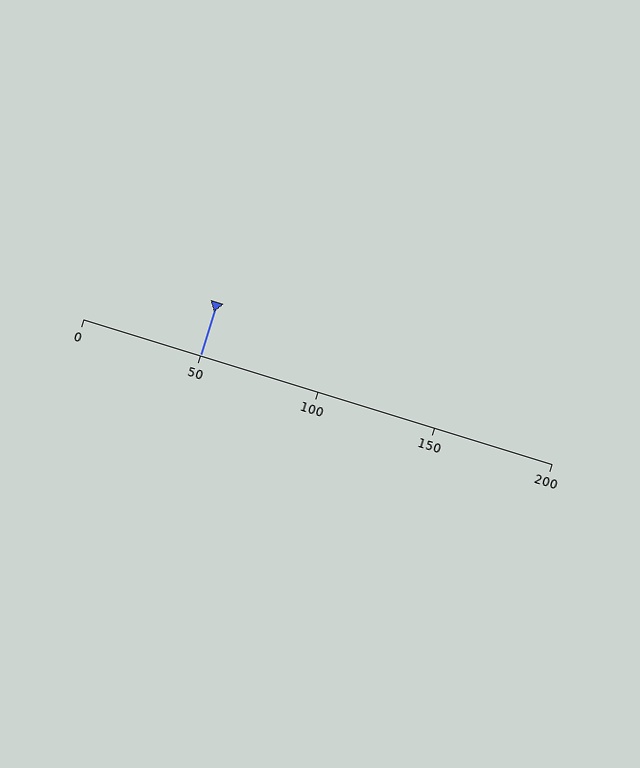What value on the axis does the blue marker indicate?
The marker indicates approximately 50.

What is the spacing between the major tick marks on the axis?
The major ticks are spaced 50 apart.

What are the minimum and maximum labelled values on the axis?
The axis runs from 0 to 200.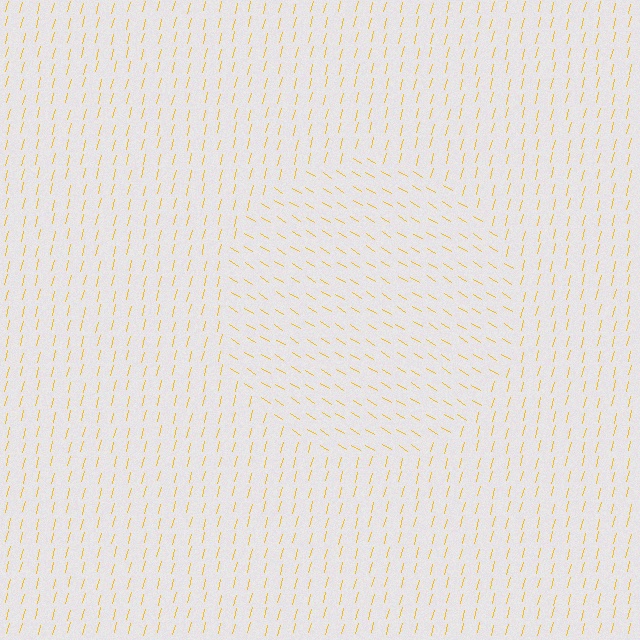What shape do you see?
I see a circle.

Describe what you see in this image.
The image is filled with small yellow line segments. A circle region in the image has lines oriented differently from the surrounding lines, creating a visible texture boundary.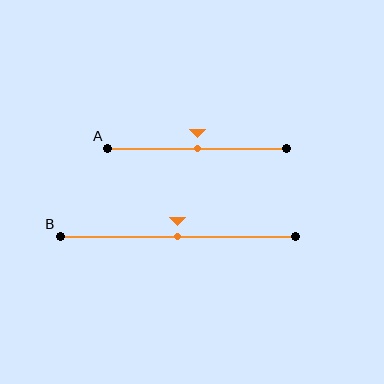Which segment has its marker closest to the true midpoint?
Segment A has its marker closest to the true midpoint.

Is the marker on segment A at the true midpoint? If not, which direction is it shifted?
Yes, the marker on segment A is at the true midpoint.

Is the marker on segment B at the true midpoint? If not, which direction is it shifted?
Yes, the marker on segment B is at the true midpoint.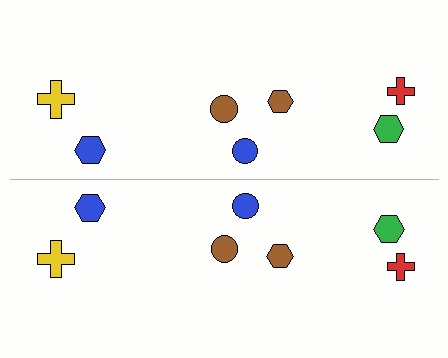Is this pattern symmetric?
Yes, this pattern has bilateral (reflection) symmetry.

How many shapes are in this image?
There are 14 shapes in this image.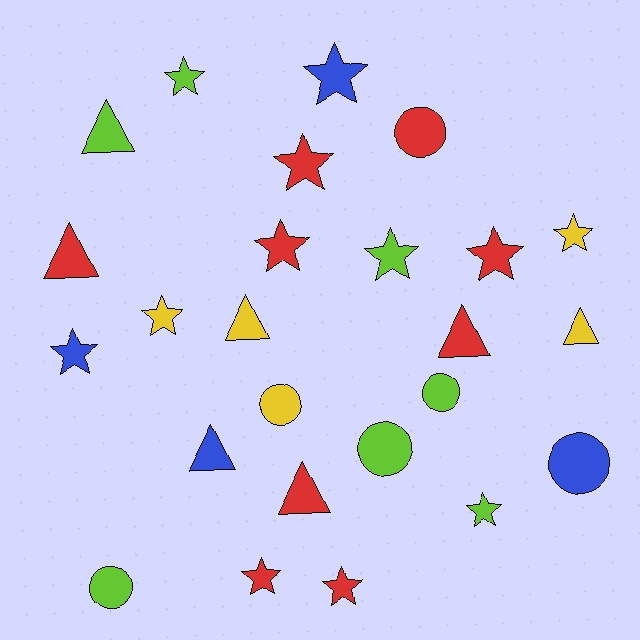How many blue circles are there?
There is 1 blue circle.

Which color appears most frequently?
Red, with 9 objects.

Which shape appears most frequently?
Star, with 12 objects.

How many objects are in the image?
There are 25 objects.